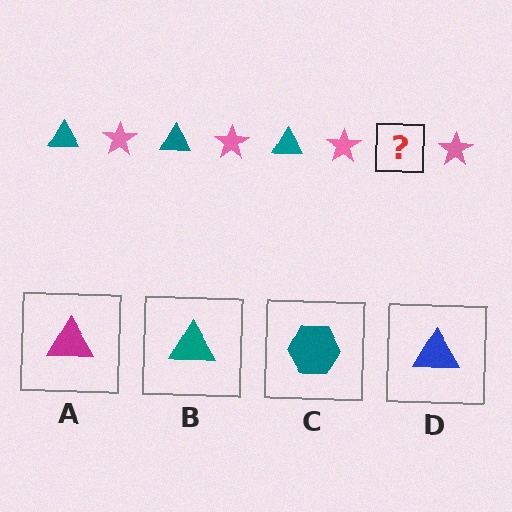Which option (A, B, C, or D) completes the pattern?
B.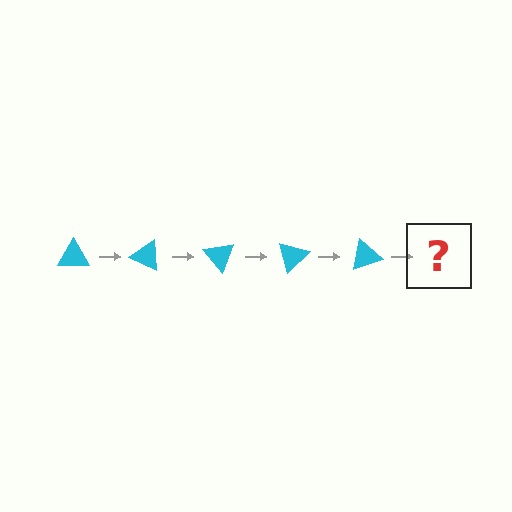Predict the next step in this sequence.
The next step is a cyan triangle rotated 125 degrees.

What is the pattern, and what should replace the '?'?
The pattern is that the triangle rotates 25 degrees each step. The '?' should be a cyan triangle rotated 125 degrees.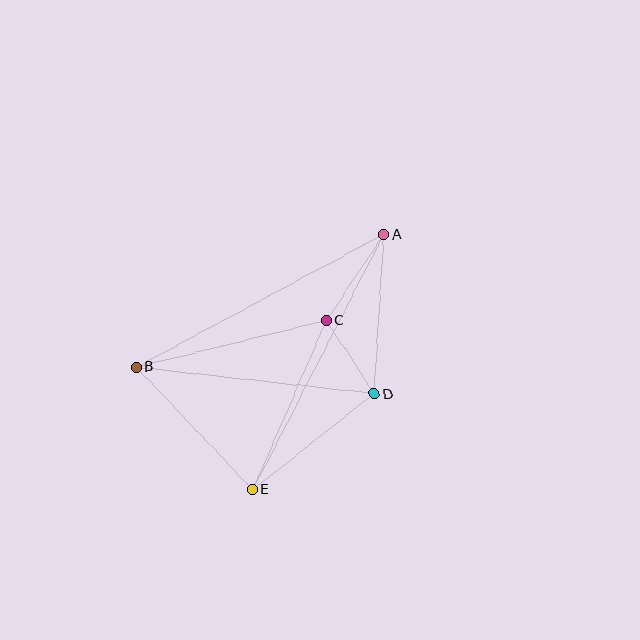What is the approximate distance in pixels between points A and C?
The distance between A and C is approximately 104 pixels.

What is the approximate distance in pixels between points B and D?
The distance between B and D is approximately 239 pixels.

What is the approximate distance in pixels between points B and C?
The distance between B and C is approximately 196 pixels.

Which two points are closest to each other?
Points C and D are closest to each other.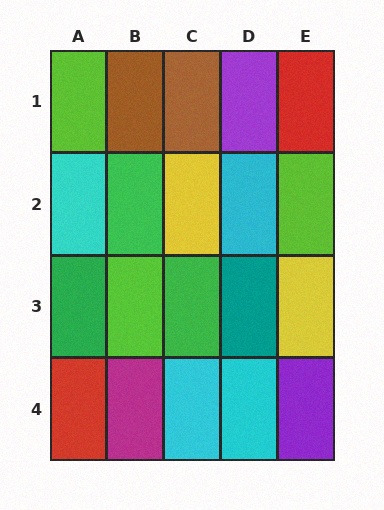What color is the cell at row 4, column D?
Cyan.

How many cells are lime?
3 cells are lime.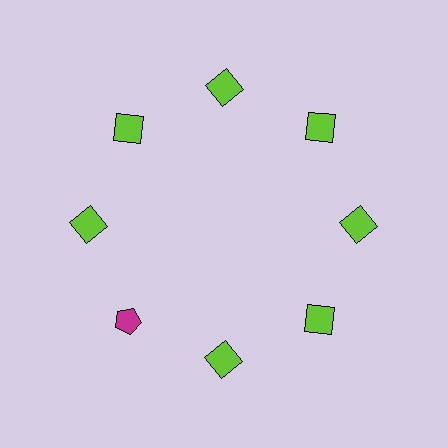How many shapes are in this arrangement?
There are 8 shapes arranged in a ring pattern.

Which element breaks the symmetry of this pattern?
The magenta pentagon at roughly the 8 o'clock position breaks the symmetry. All other shapes are lime squares.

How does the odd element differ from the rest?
It differs in both color (magenta instead of lime) and shape (pentagon instead of square).